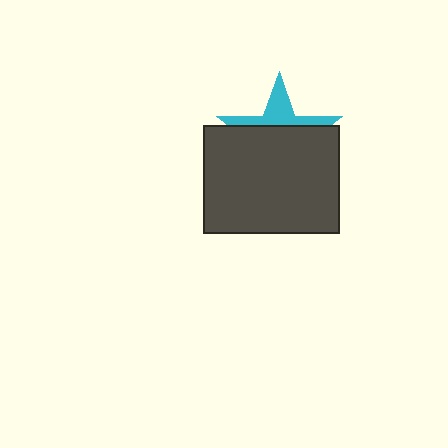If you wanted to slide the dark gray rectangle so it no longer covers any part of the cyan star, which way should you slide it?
Slide it down — that is the most direct way to separate the two shapes.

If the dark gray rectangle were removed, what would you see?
You would see the complete cyan star.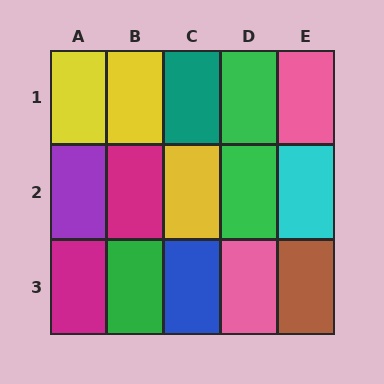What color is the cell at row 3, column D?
Pink.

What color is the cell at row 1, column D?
Green.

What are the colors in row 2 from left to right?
Purple, magenta, yellow, green, cyan.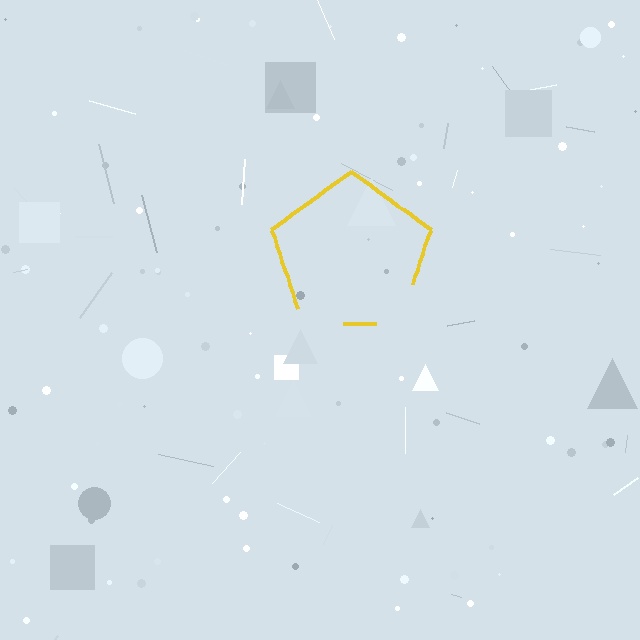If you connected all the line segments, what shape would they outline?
They would outline a pentagon.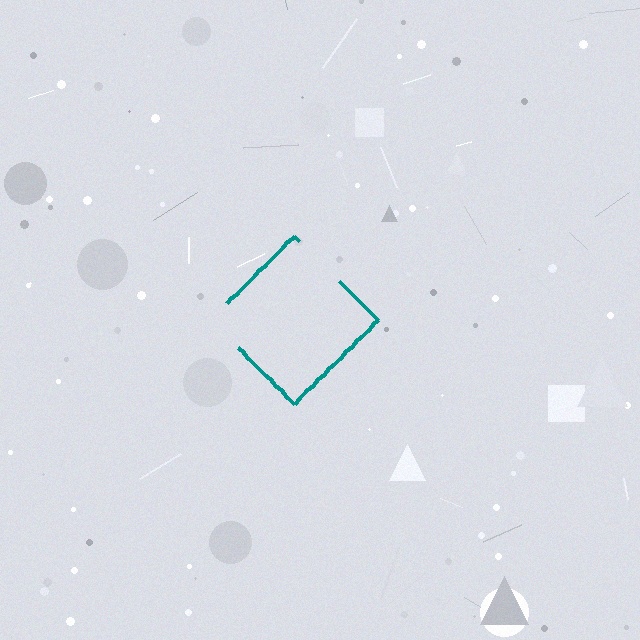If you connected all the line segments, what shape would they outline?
They would outline a diamond.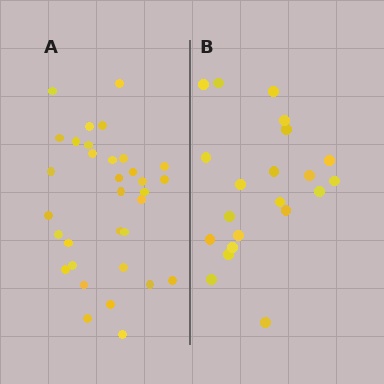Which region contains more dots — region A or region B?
Region A (the left region) has more dots.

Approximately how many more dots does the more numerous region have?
Region A has roughly 12 or so more dots than region B.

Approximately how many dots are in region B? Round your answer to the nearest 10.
About 20 dots. (The exact count is 21, which rounds to 20.)